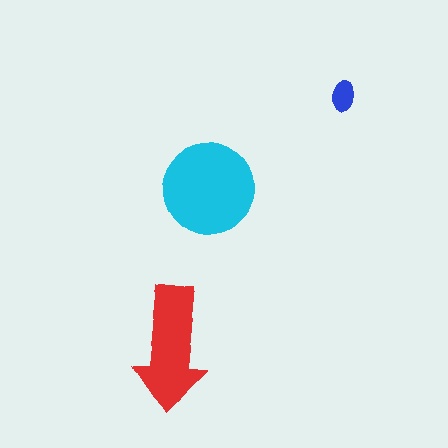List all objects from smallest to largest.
The blue ellipse, the red arrow, the cyan circle.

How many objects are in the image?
There are 3 objects in the image.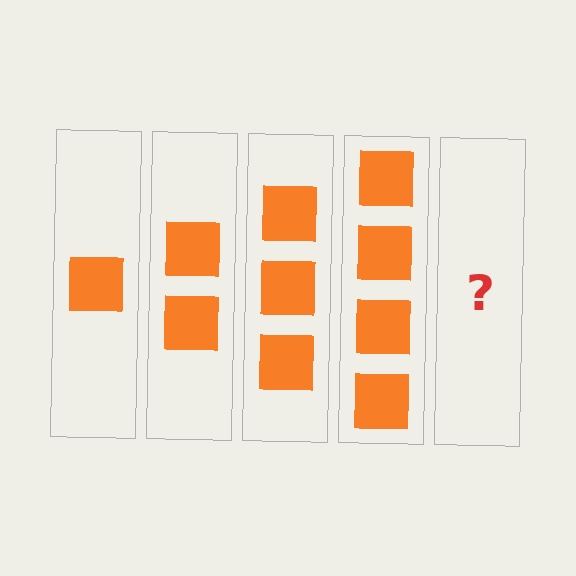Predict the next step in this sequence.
The next step is 5 squares.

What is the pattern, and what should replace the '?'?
The pattern is that each step adds one more square. The '?' should be 5 squares.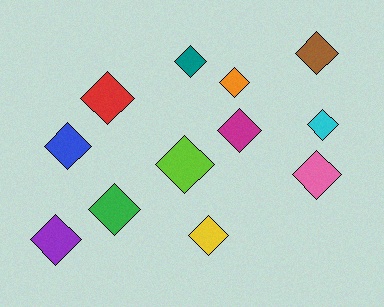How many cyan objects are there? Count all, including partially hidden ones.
There is 1 cyan object.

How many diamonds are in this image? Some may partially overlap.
There are 12 diamonds.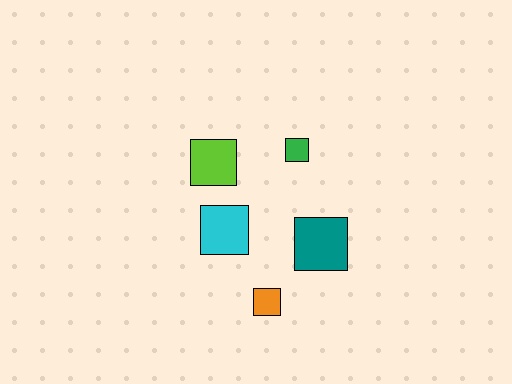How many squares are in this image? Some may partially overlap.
There are 5 squares.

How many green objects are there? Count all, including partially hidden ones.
There is 1 green object.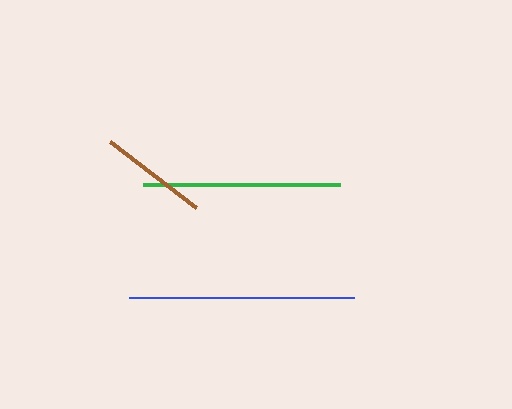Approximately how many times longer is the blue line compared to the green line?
The blue line is approximately 1.1 times the length of the green line.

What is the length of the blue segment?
The blue segment is approximately 225 pixels long.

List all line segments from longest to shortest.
From longest to shortest: blue, green, brown.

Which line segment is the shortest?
The brown line is the shortest at approximately 108 pixels.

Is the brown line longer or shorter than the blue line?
The blue line is longer than the brown line.